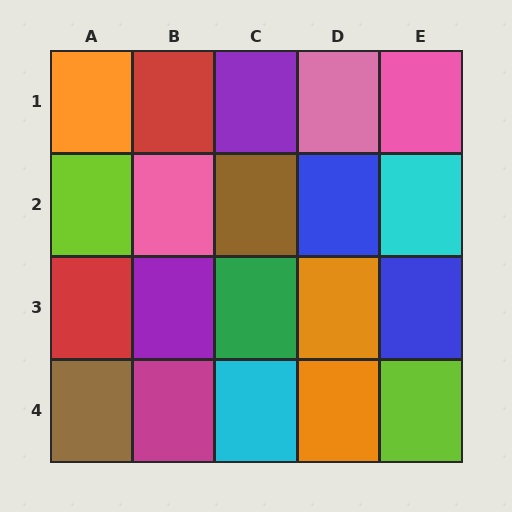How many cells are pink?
3 cells are pink.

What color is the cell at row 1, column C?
Purple.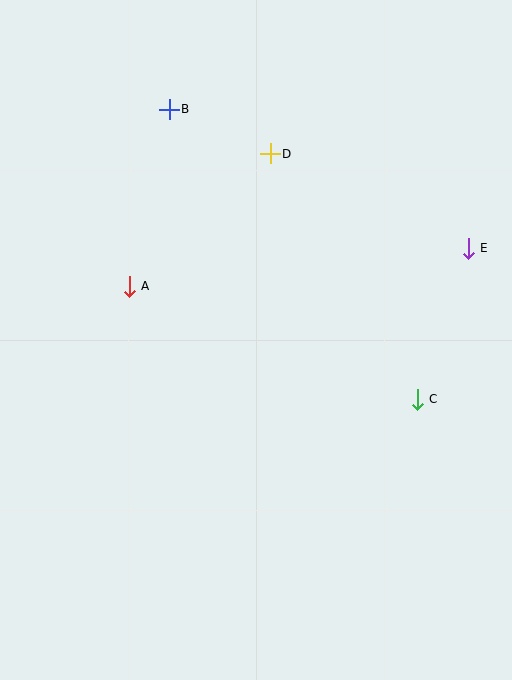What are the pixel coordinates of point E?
Point E is at (468, 248).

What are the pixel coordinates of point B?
Point B is at (169, 109).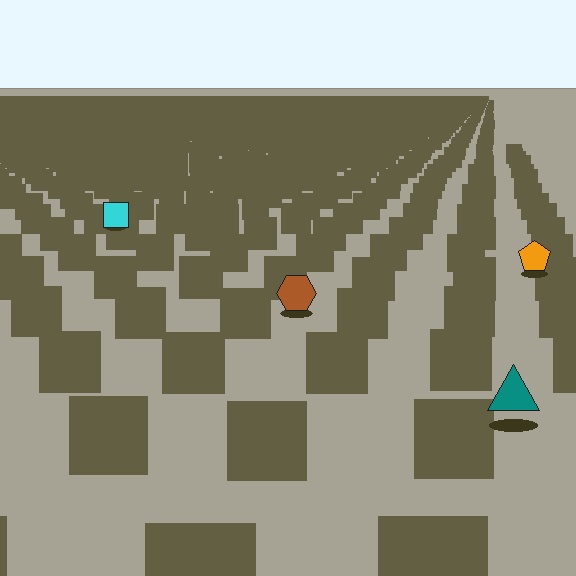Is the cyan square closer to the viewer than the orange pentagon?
No. The orange pentagon is closer — you can tell from the texture gradient: the ground texture is coarser near it.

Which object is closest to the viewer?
The teal triangle is closest. The texture marks near it are larger and more spread out.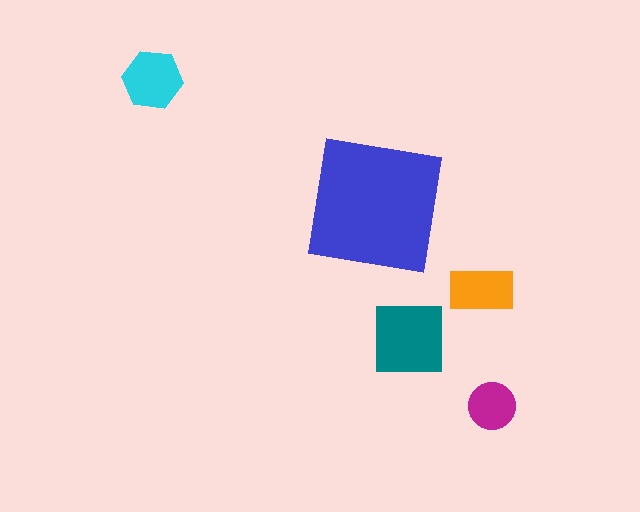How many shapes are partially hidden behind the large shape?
0 shapes are partially hidden.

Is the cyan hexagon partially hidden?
No, the cyan hexagon is fully visible.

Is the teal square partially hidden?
No, the teal square is fully visible.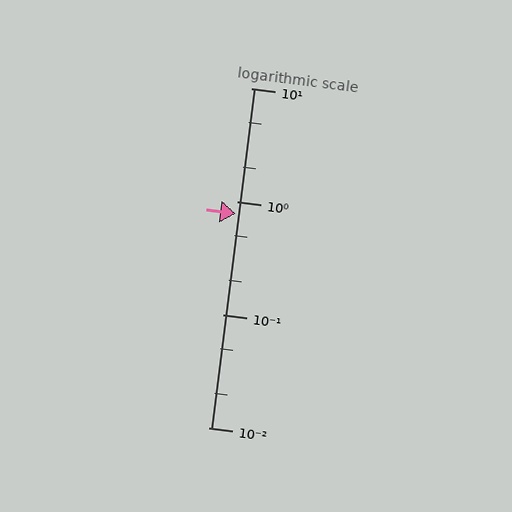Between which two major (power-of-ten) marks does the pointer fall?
The pointer is between 0.1 and 1.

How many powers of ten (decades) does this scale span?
The scale spans 3 decades, from 0.01 to 10.